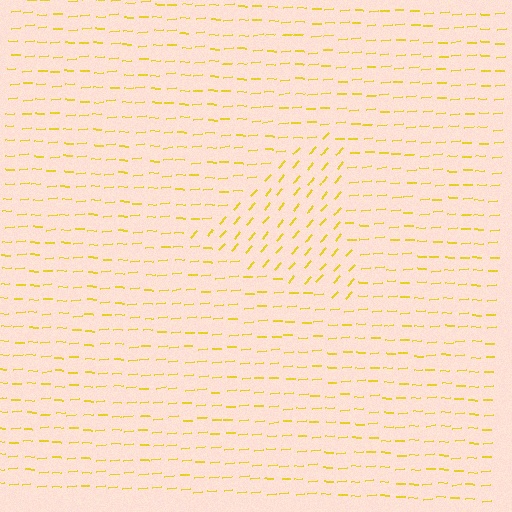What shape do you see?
I see a triangle.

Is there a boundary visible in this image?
Yes, there is a texture boundary formed by a change in line orientation.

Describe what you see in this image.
The image is filled with small yellow line segments. A triangle region in the image has lines oriented differently from the surrounding lines, creating a visible texture boundary.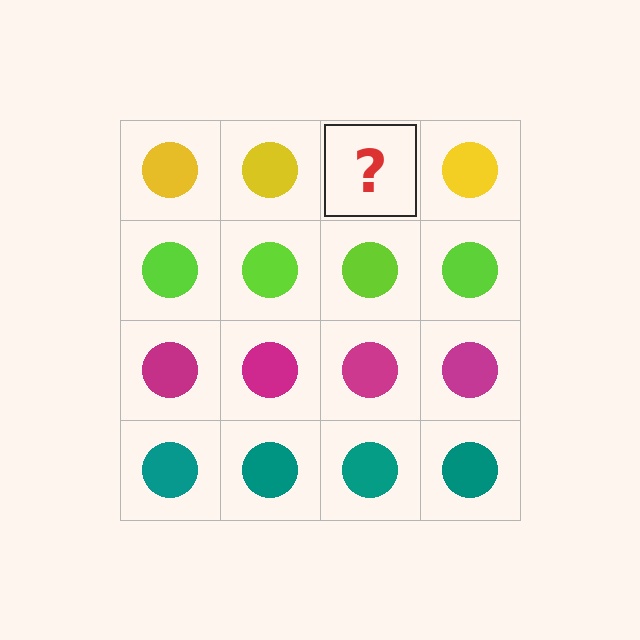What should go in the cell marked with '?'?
The missing cell should contain a yellow circle.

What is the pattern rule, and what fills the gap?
The rule is that each row has a consistent color. The gap should be filled with a yellow circle.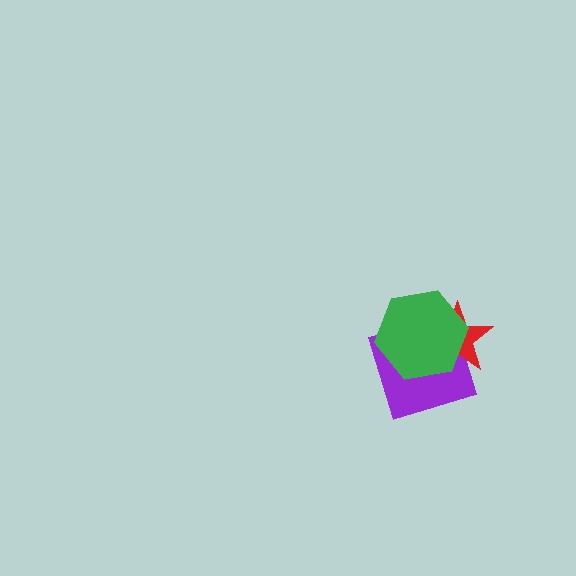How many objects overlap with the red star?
2 objects overlap with the red star.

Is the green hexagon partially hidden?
No, no other shape covers it.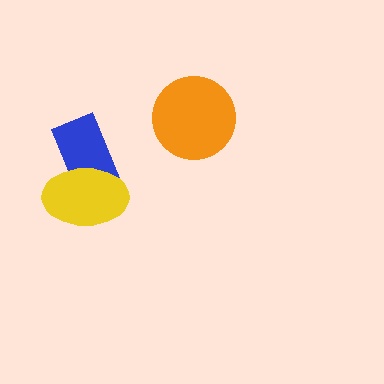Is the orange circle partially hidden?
No, no other shape covers it.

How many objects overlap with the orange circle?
0 objects overlap with the orange circle.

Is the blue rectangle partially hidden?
Yes, it is partially covered by another shape.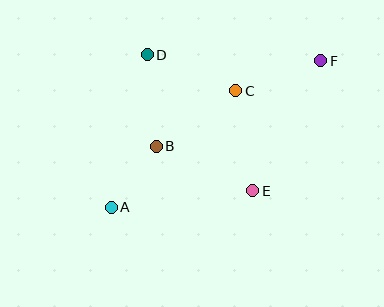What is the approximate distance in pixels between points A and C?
The distance between A and C is approximately 170 pixels.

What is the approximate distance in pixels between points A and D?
The distance between A and D is approximately 157 pixels.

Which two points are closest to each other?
Points A and B are closest to each other.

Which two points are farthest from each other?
Points A and F are farthest from each other.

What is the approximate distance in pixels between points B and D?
The distance between B and D is approximately 92 pixels.